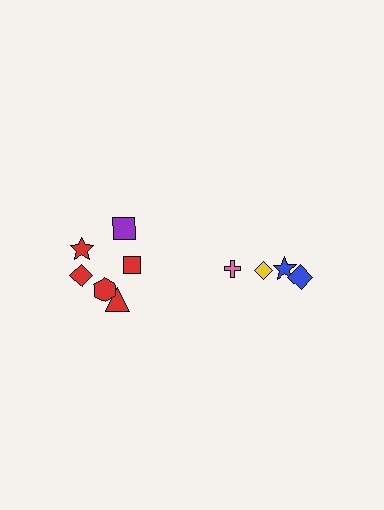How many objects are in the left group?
There are 6 objects.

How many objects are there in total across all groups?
There are 10 objects.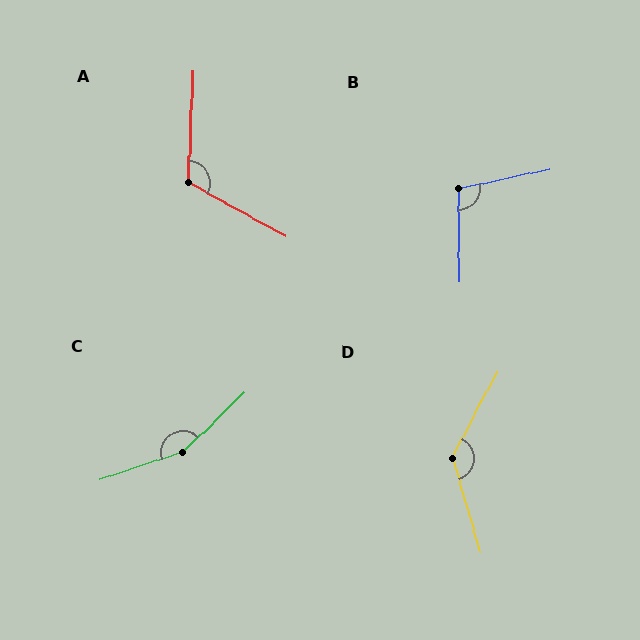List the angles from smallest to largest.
B (102°), A (116°), D (136°), C (155°).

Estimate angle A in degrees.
Approximately 116 degrees.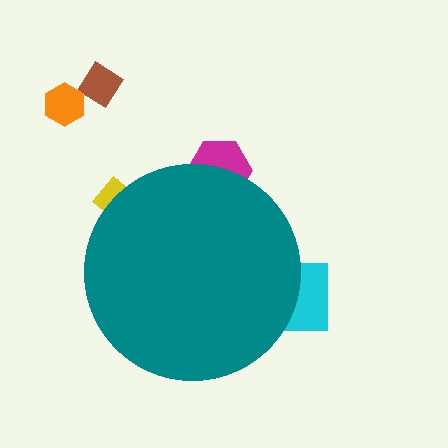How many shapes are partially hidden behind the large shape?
3 shapes are partially hidden.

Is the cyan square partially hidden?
Yes, the cyan square is partially hidden behind the teal circle.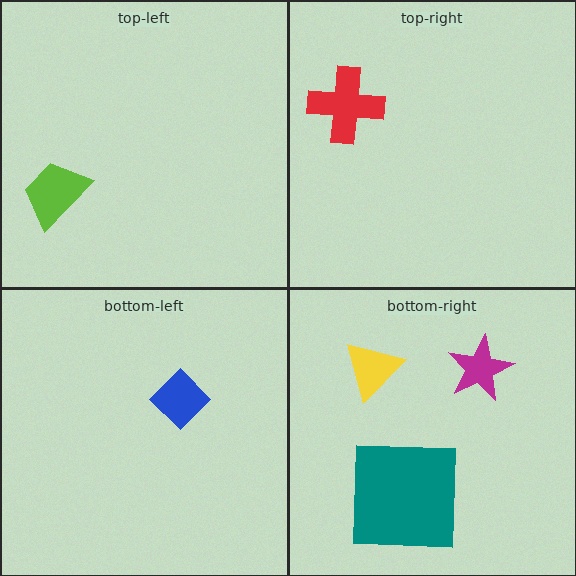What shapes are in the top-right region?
The red cross.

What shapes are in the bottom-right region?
The yellow triangle, the teal square, the magenta star.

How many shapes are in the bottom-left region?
1.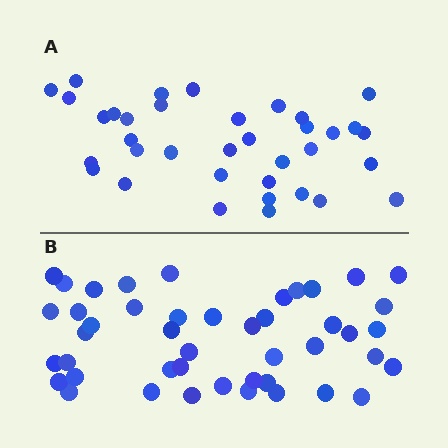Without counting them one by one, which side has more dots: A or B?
Region B (the bottom region) has more dots.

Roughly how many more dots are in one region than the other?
Region B has roughly 8 or so more dots than region A.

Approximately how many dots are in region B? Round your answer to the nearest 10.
About 40 dots. (The exact count is 45, which rounds to 40.)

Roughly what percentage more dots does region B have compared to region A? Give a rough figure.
About 25% more.